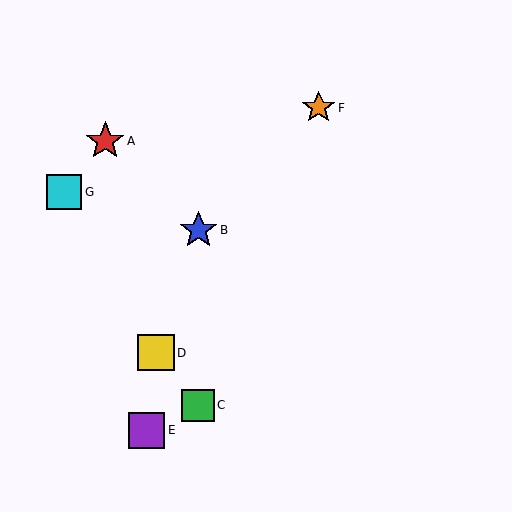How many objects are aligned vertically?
2 objects (B, C) are aligned vertically.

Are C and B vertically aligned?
Yes, both are at x≈198.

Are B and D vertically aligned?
No, B is at x≈198 and D is at x≈156.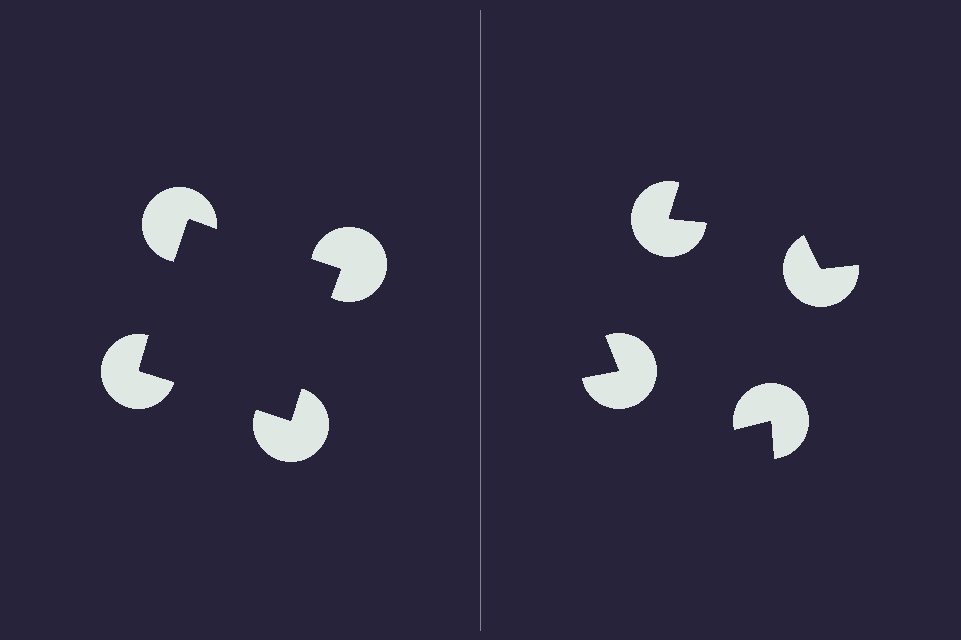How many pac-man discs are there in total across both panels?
8 — 4 on each side.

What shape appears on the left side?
An illusory square.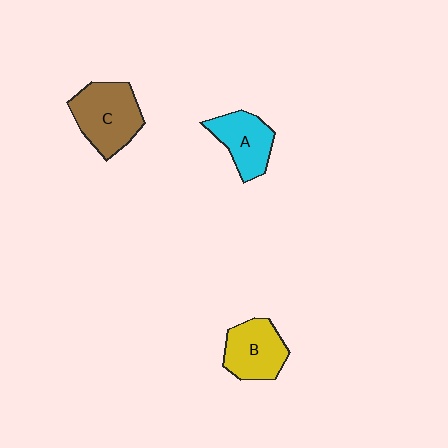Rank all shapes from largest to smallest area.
From largest to smallest: C (brown), B (yellow), A (cyan).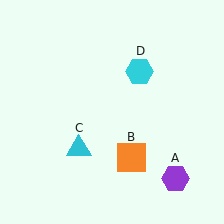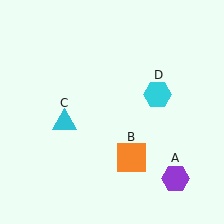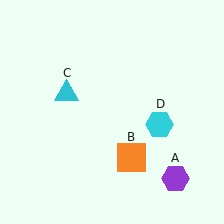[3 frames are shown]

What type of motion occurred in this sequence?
The cyan triangle (object C), cyan hexagon (object D) rotated clockwise around the center of the scene.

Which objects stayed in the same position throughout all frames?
Purple hexagon (object A) and orange square (object B) remained stationary.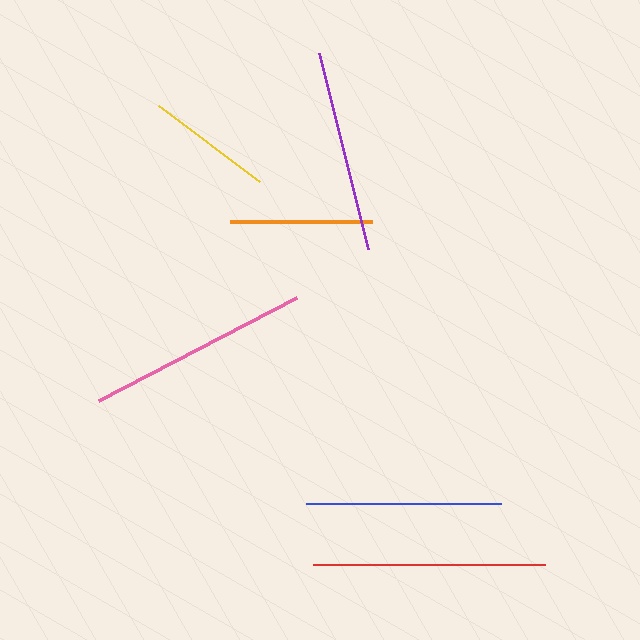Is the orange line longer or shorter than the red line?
The red line is longer than the orange line.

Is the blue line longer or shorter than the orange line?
The blue line is longer than the orange line.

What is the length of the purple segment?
The purple segment is approximately 202 pixels long.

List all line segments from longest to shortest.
From longest to shortest: red, pink, purple, blue, orange, yellow.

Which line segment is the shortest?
The yellow line is the shortest at approximately 126 pixels.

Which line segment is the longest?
The red line is the longest at approximately 232 pixels.